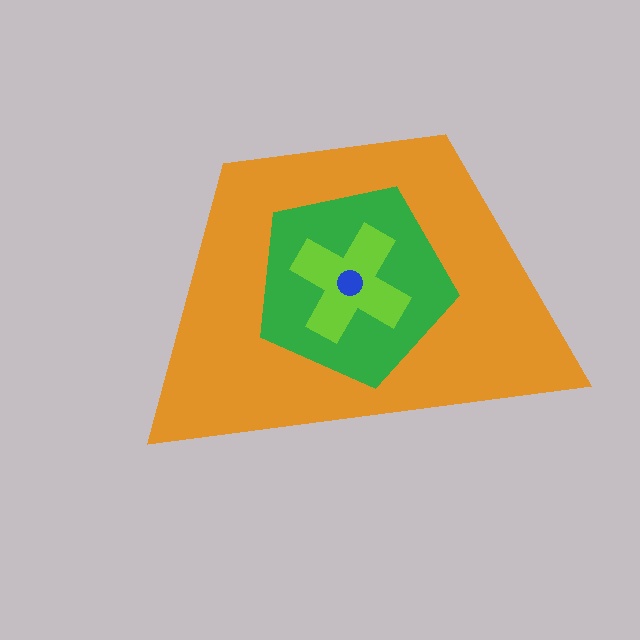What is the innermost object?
The blue circle.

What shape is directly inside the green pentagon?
The lime cross.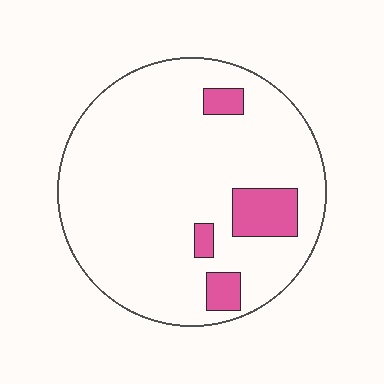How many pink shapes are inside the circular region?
4.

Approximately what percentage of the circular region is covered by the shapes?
Approximately 10%.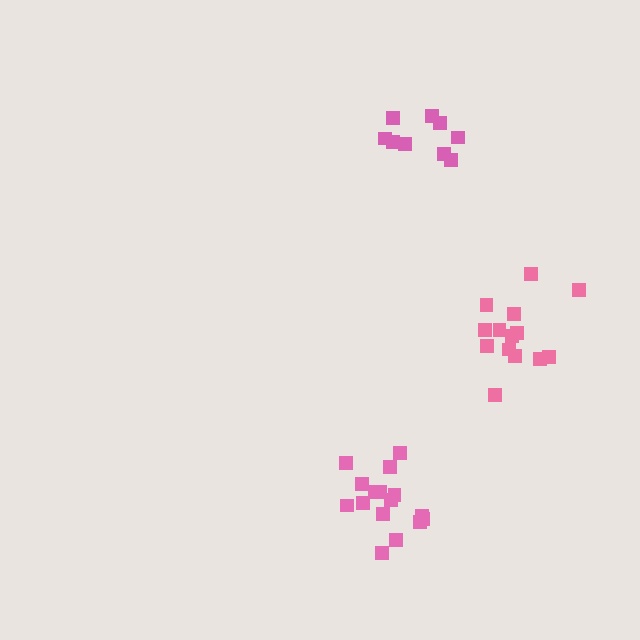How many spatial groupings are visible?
There are 3 spatial groupings.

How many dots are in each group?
Group 1: 14 dots, Group 2: 10 dots, Group 3: 16 dots (40 total).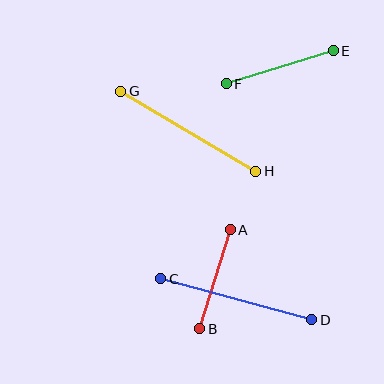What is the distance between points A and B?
The distance is approximately 104 pixels.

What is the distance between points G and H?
The distance is approximately 157 pixels.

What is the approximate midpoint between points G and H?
The midpoint is at approximately (188, 131) pixels.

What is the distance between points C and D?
The distance is approximately 156 pixels.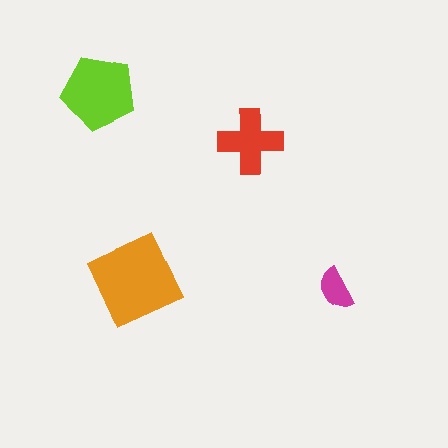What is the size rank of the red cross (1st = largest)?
3rd.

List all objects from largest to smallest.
The orange diamond, the lime pentagon, the red cross, the magenta semicircle.